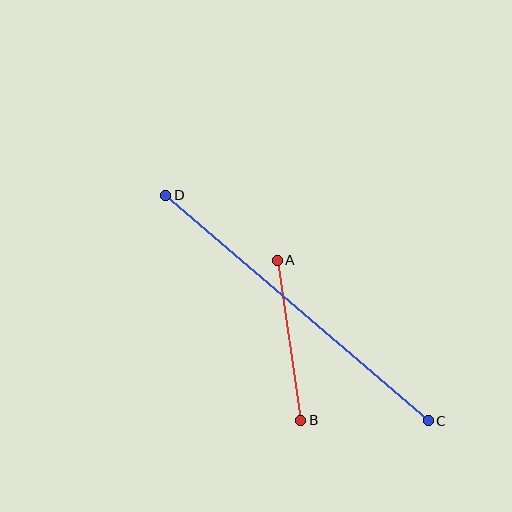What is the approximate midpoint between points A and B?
The midpoint is at approximately (289, 340) pixels.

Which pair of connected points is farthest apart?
Points C and D are farthest apart.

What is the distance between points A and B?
The distance is approximately 161 pixels.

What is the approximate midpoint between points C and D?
The midpoint is at approximately (297, 308) pixels.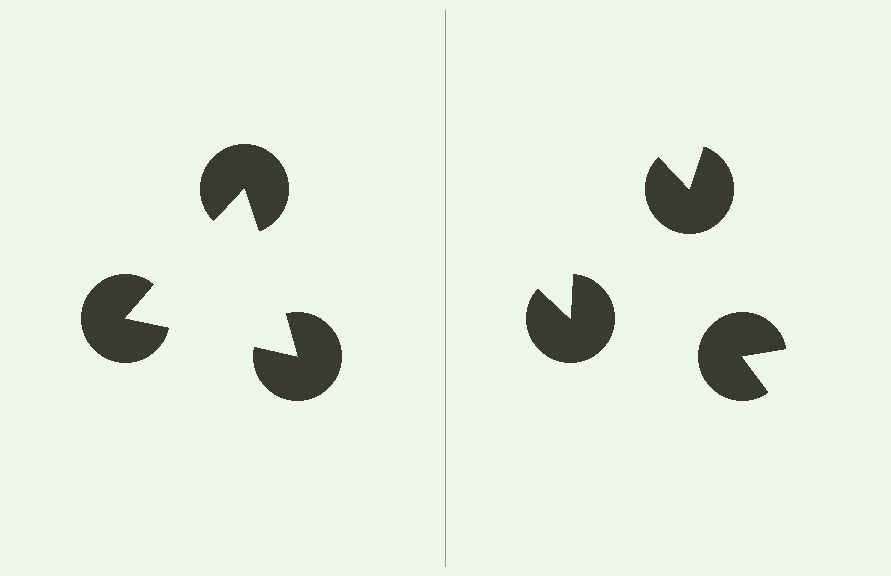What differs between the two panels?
The pac-man discs are positioned identically on both sides; only the wedge orientations differ. On the left they align to a triangle; on the right they are misaligned.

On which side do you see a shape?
An illusory triangle appears on the left side. On the right side the wedge cuts are rotated, so no coherent shape forms.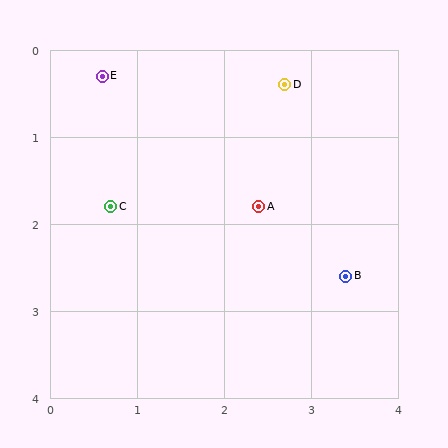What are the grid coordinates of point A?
Point A is at approximately (2.4, 1.8).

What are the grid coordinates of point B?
Point B is at approximately (3.4, 2.6).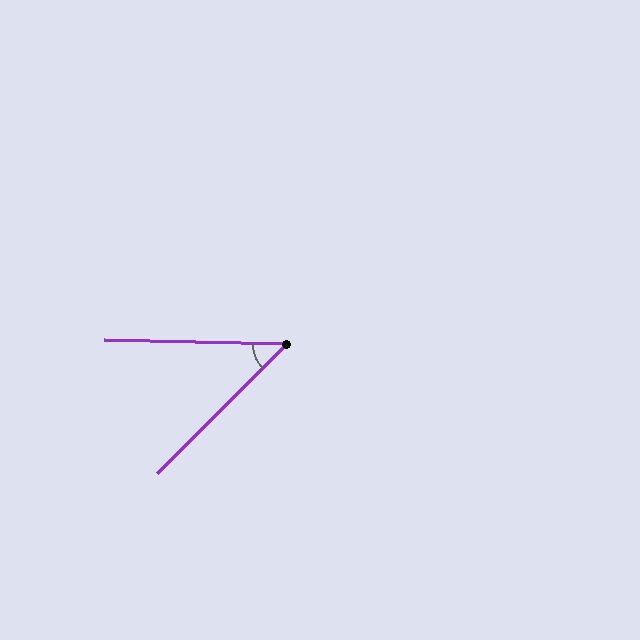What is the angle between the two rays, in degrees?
Approximately 46 degrees.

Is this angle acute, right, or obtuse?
It is acute.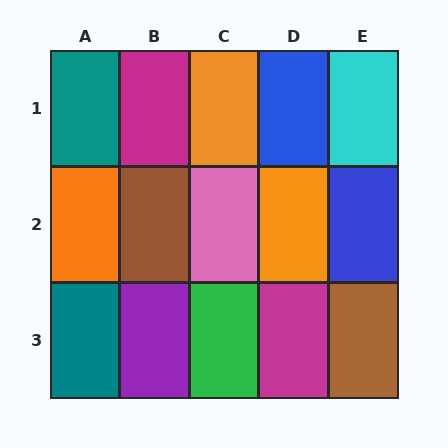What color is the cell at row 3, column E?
Brown.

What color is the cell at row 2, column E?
Blue.